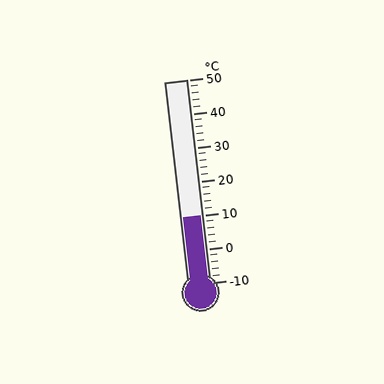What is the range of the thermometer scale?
The thermometer scale ranges from -10°C to 50°C.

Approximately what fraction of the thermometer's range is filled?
The thermometer is filled to approximately 35% of its range.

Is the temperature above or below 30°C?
The temperature is below 30°C.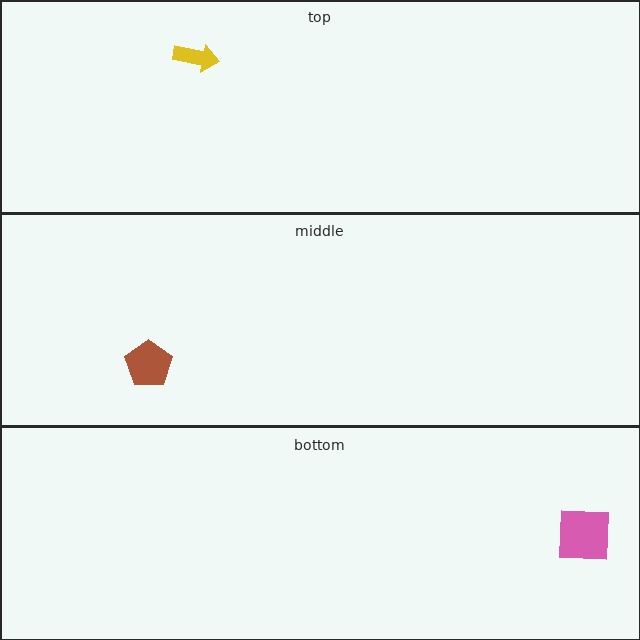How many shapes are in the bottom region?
1.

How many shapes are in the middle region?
1.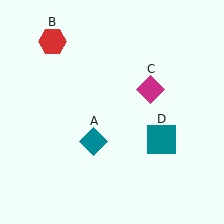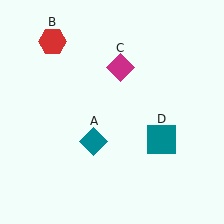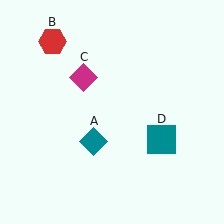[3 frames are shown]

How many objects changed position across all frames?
1 object changed position: magenta diamond (object C).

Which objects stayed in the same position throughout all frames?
Teal diamond (object A) and red hexagon (object B) and teal square (object D) remained stationary.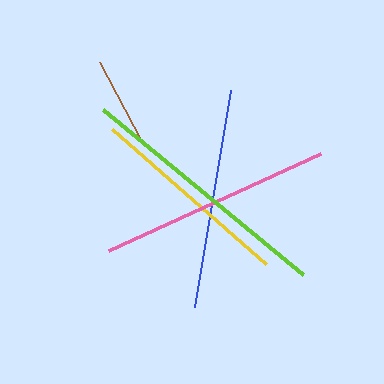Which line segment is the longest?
The lime line is the longest at approximately 259 pixels.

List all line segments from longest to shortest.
From longest to shortest: lime, pink, blue, yellow, brown.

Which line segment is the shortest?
The brown line is the shortest at approximately 90 pixels.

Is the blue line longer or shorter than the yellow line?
The blue line is longer than the yellow line.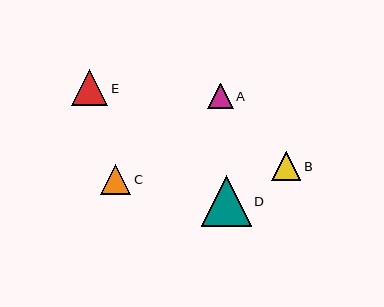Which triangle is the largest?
Triangle D is the largest with a size of approximately 50 pixels.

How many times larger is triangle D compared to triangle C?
Triangle D is approximately 1.7 times the size of triangle C.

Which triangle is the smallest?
Triangle A is the smallest with a size of approximately 25 pixels.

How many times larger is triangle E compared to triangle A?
Triangle E is approximately 1.4 times the size of triangle A.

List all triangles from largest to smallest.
From largest to smallest: D, E, C, B, A.